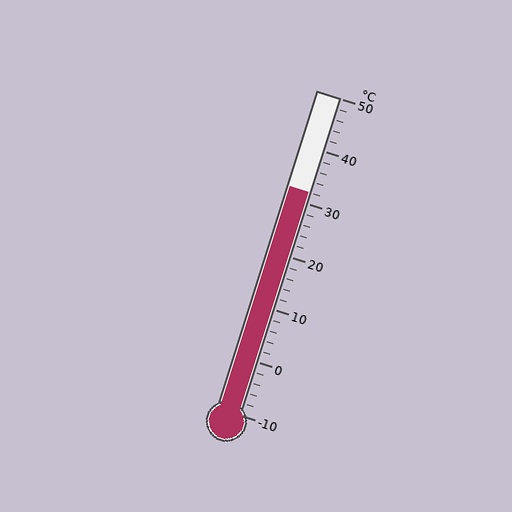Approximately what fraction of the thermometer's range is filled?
The thermometer is filled to approximately 70% of its range.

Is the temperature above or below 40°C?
The temperature is below 40°C.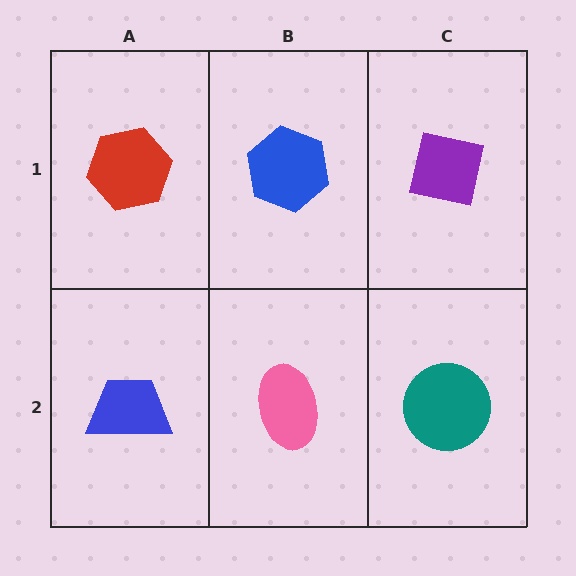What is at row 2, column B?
A pink ellipse.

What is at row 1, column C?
A purple square.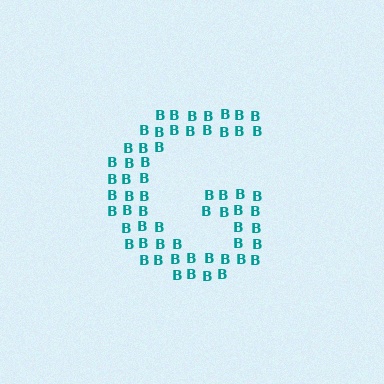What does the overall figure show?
The overall figure shows the letter G.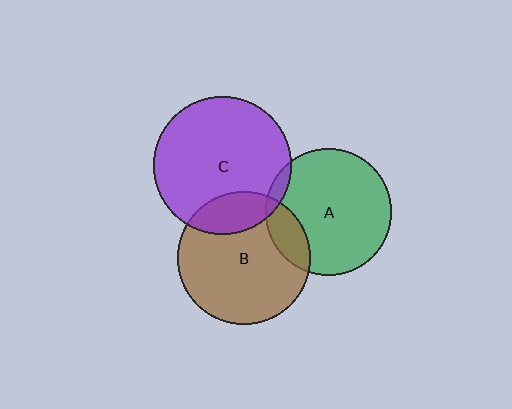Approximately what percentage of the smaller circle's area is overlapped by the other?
Approximately 5%.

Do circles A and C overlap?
Yes.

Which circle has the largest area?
Circle C (purple).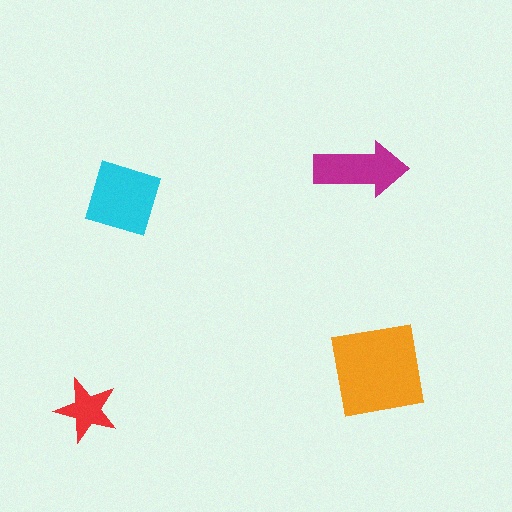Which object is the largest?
The orange square.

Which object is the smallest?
The red star.